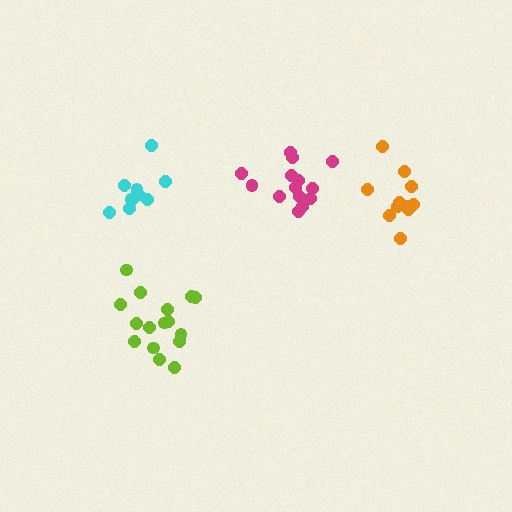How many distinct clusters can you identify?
There are 4 distinct clusters.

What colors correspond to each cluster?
The clusters are colored: magenta, cyan, orange, lime.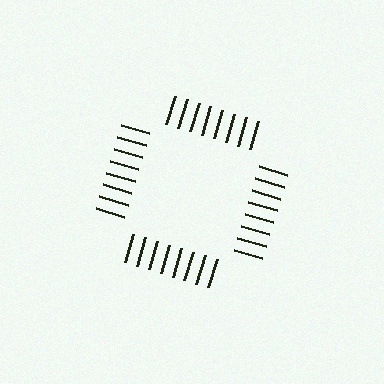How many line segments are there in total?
32 — 8 along each of the 4 edges.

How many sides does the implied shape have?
4 sides — the line-ends trace a square.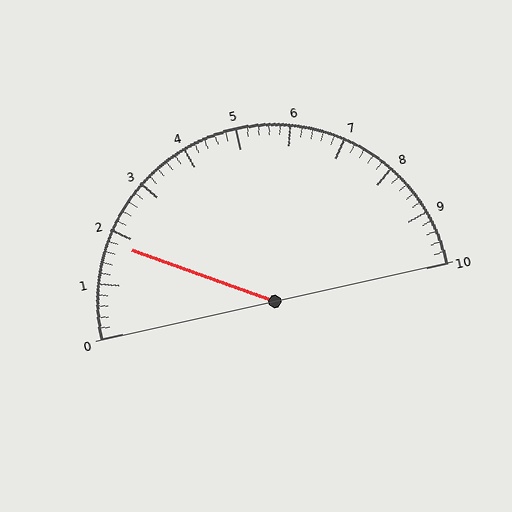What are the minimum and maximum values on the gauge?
The gauge ranges from 0 to 10.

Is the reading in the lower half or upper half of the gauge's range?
The reading is in the lower half of the range (0 to 10).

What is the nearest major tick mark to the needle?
The nearest major tick mark is 2.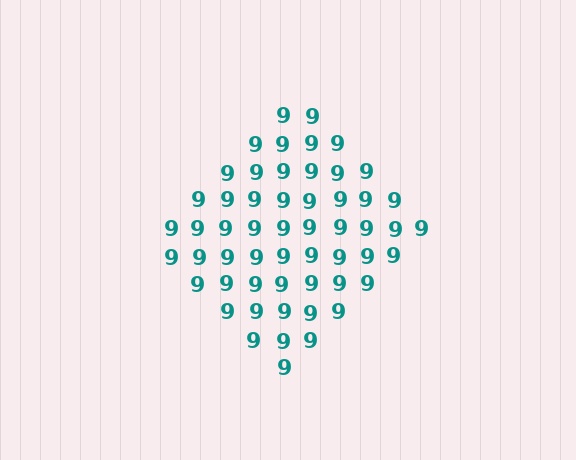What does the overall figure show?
The overall figure shows a diamond.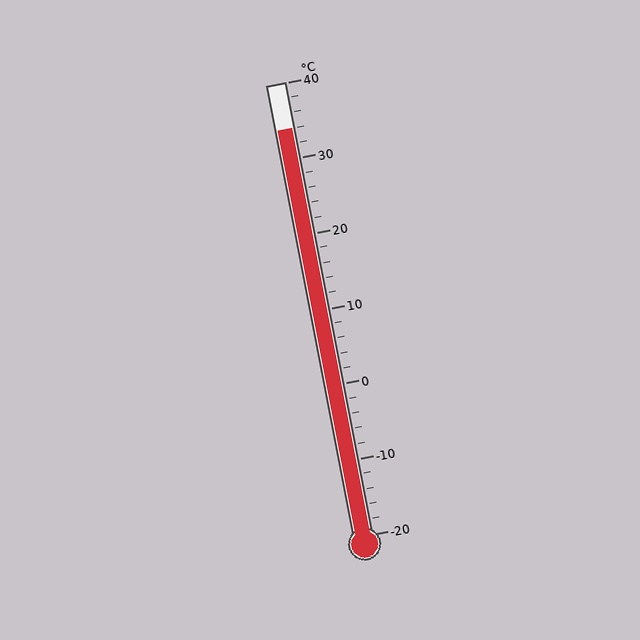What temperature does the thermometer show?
The thermometer shows approximately 34°C.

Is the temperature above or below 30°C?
The temperature is above 30°C.